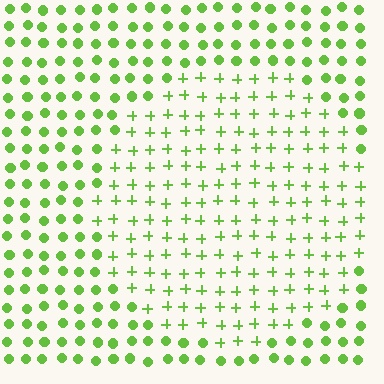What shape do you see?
I see a circle.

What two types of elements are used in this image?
The image uses plus signs inside the circle region and circles outside it.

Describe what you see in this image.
The image is filled with small lime elements arranged in a uniform grid. A circle-shaped region contains plus signs, while the surrounding area contains circles. The boundary is defined purely by the change in element shape.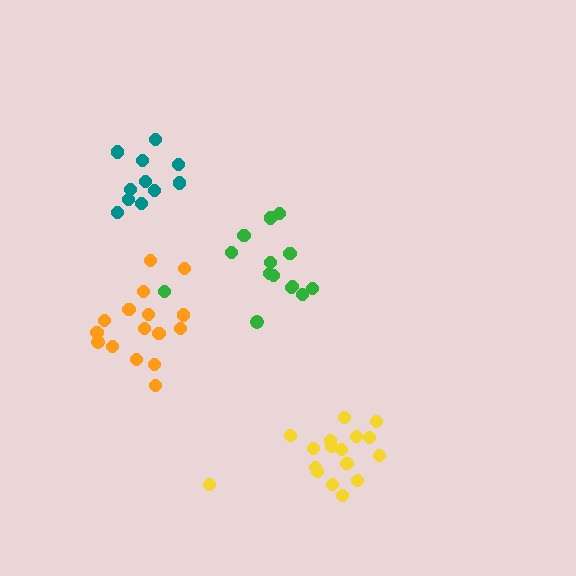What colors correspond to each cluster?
The clusters are colored: yellow, green, orange, teal.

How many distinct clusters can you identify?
There are 4 distinct clusters.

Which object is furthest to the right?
The yellow cluster is rightmost.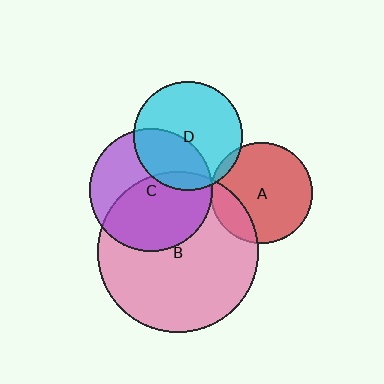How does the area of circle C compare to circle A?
Approximately 1.5 times.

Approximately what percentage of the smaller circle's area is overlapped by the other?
Approximately 5%.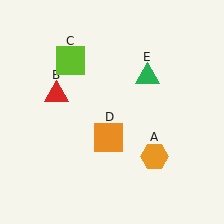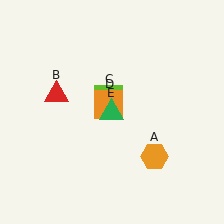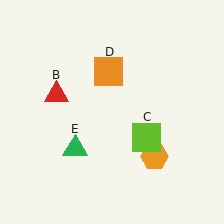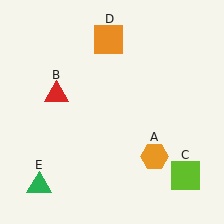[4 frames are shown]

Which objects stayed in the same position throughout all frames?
Orange hexagon (object A) and red triangle (object B) remained stationary.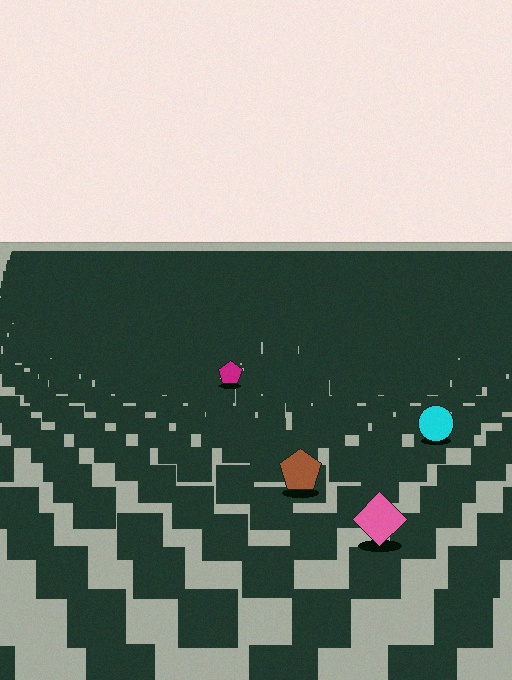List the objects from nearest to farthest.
From nearest to farthest: the pink diamond, the brown pentagon, the cyan circle, the magenta pentagon.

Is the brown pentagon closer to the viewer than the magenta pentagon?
Yes. The brown pentagon is closer — you can tell from the texture gradient: the ground texture is coarser near it.